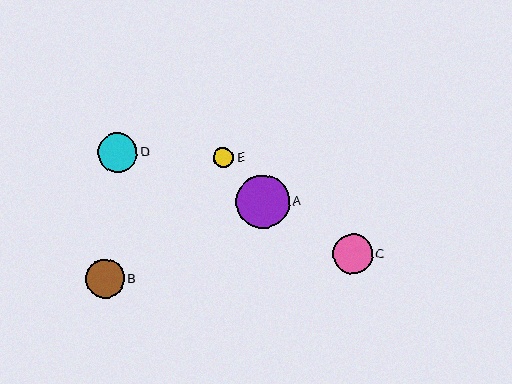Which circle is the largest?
Circle A is the largest with a size of approximately 54 pixels.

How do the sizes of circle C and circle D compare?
Circle C and circle D are approximately the same size.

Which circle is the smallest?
Circle E is the smallest with a size of approximately 20 pixels.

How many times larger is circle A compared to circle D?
Circle A is approximately 1.3 times the size of circle D.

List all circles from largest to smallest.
From largest to smallest: A, C, D, B, E.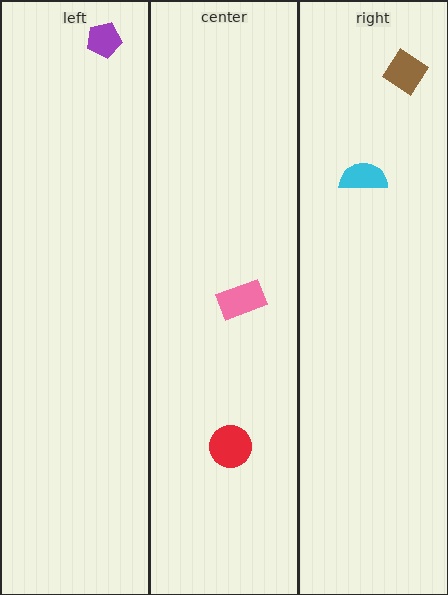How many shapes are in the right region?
2.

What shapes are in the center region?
The red circle, the pink rectangle.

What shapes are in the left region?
The purple pentagon.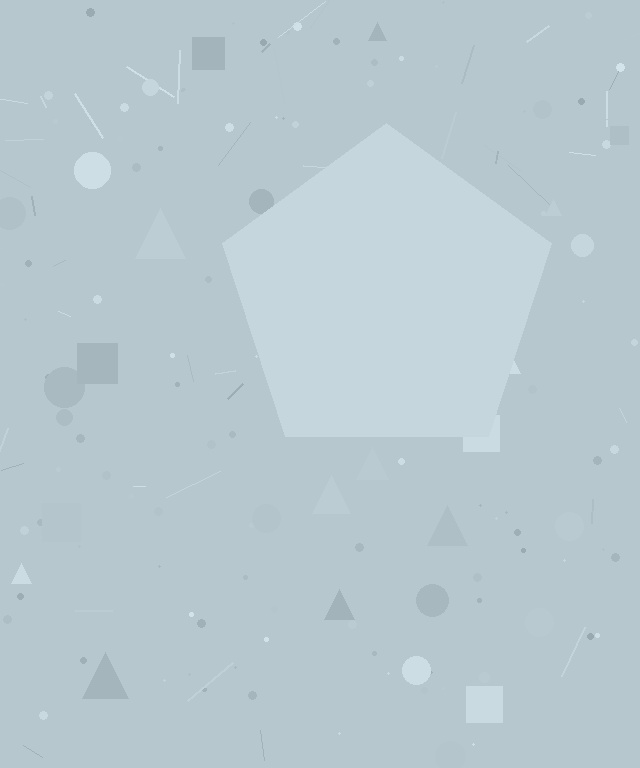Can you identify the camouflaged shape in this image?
The camouflaged shape is a pentagon.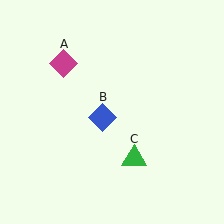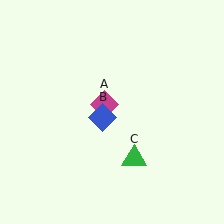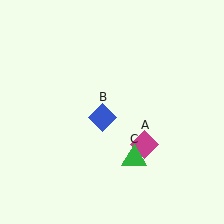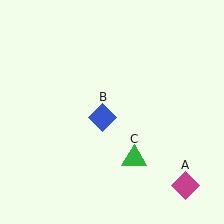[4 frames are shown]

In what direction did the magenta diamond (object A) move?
The magenta diamond (object A) moved down and to the right.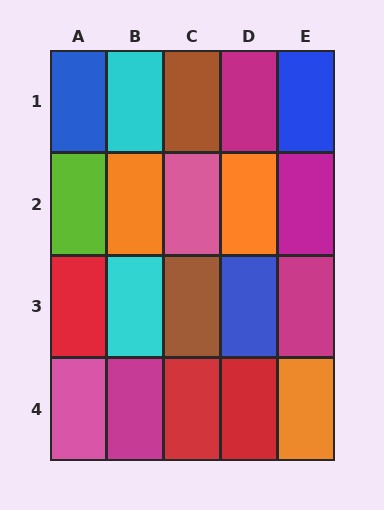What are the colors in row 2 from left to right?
Lime, orange, pink, orange, magenta.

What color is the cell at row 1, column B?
Cyan.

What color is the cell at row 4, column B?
Magenta.